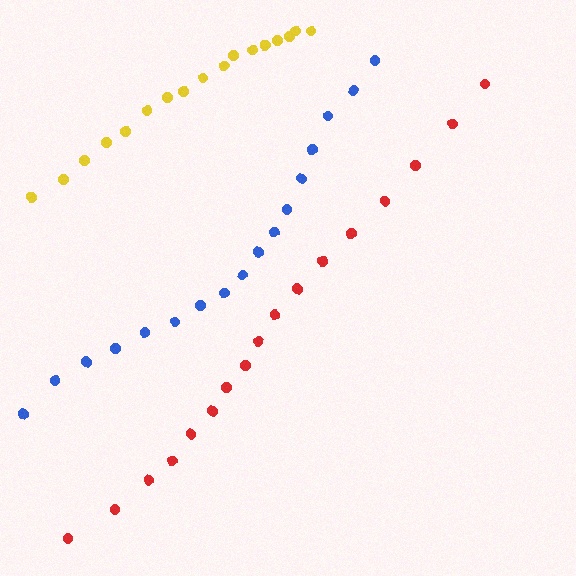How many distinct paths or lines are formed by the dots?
There are 3 distinct paths.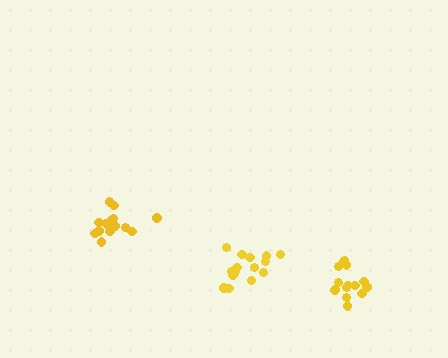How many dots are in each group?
Group 1: 16 dots, Group 2: 16 dots, Group 3: 14 dots (46 total).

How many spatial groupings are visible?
There are 3 spatial groupings.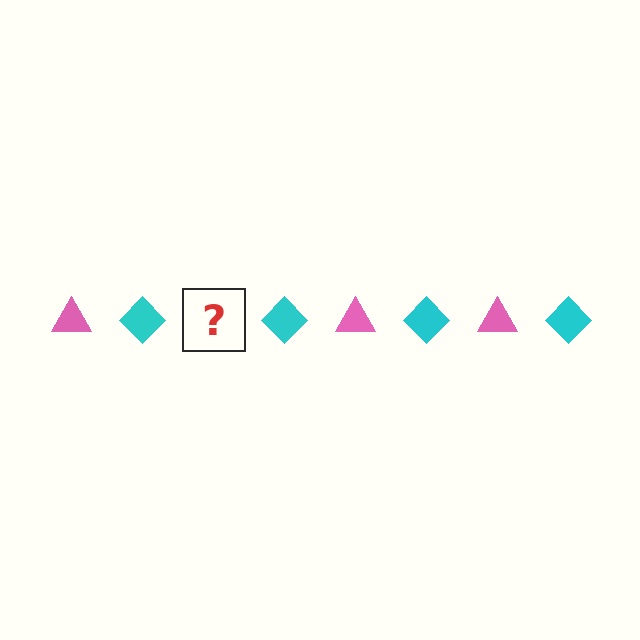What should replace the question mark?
The question mark should be replaced with a pink triangle.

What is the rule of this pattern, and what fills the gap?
The rule is that the pattern alternates between pink triangle and cyan diamond. The gap should be filled with a pink triangle.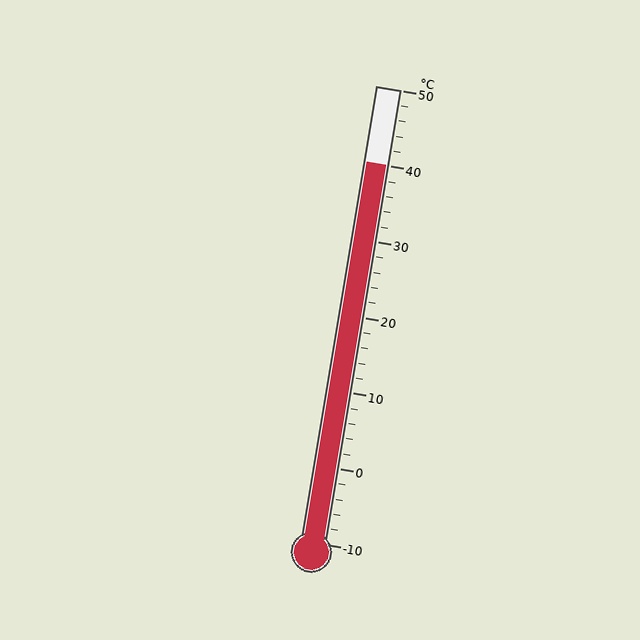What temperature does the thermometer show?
The thermometer shows approximately 40°C.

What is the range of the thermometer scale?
The thermometer scale ranges from -10°C to 50°C.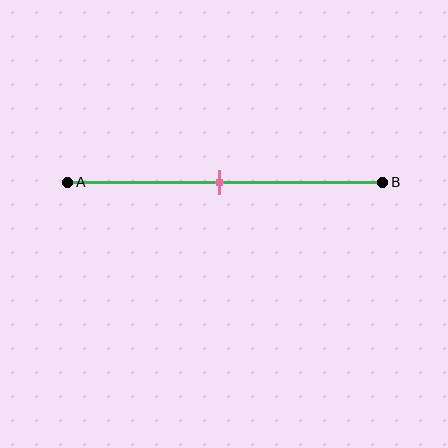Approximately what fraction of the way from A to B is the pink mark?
The pink mark is approximately 50% of the way from A to B.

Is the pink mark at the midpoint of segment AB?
Yes, the mark is approximately at the midpoint.